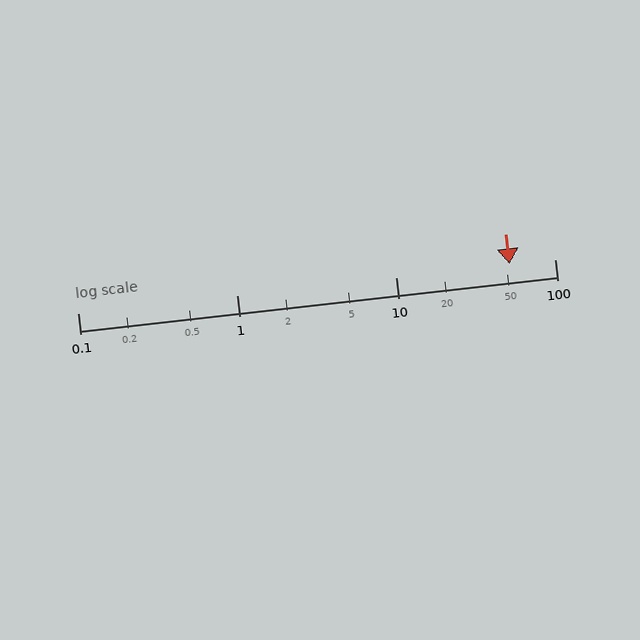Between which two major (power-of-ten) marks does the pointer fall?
The pointer is between 10 and 100.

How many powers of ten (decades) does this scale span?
The scale spans 3 decades, from 0.1 to 100.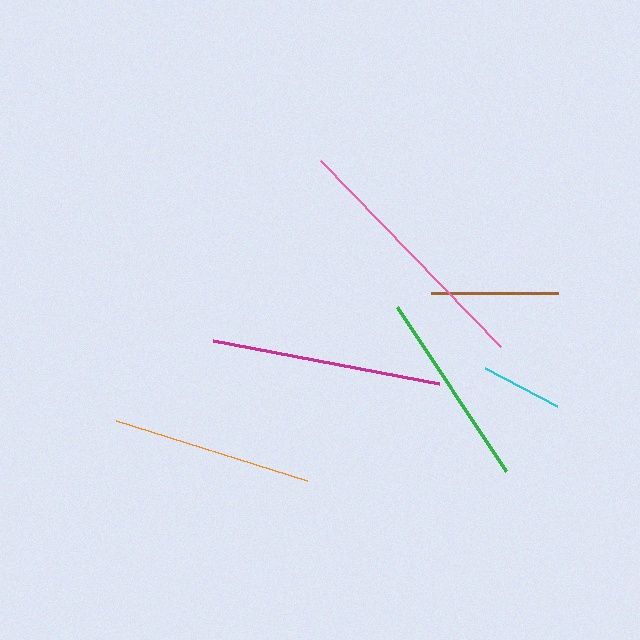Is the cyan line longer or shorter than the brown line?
The brown line is longer than the cyan line.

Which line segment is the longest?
The pink line is the longest at approximately 259 pixels.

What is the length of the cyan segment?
The cyan segment is approximately 82 pixels long.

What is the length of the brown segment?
The brown segment is approximately 126 pixels long.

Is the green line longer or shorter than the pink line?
The pink line is longer than the green line.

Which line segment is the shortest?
The cyan line is the shortest at approximately 82 pixels.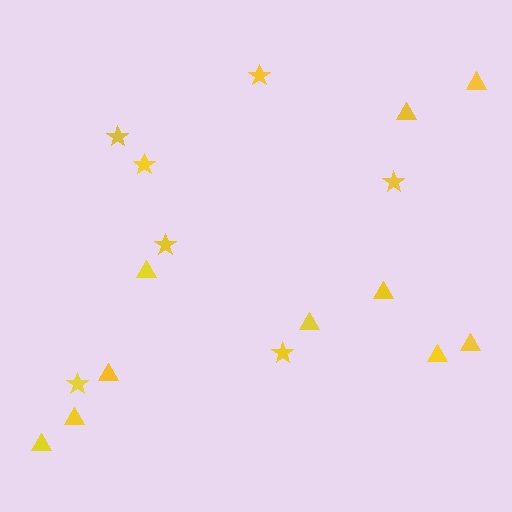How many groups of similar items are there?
There are 2 groups: one group of triangles (10) and one group of stars (7).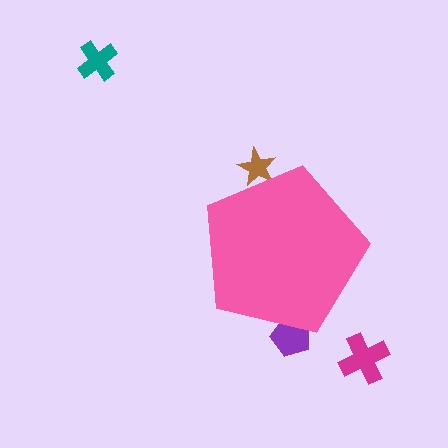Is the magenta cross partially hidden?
No, the magenta cross is fully visible.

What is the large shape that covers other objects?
A pink pentagon.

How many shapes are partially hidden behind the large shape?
2 shapes are partially hidden.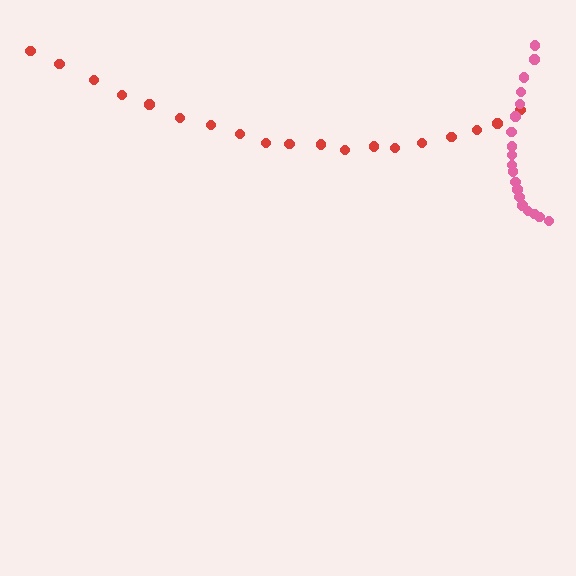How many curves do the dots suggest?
There are 2 distinct paths.